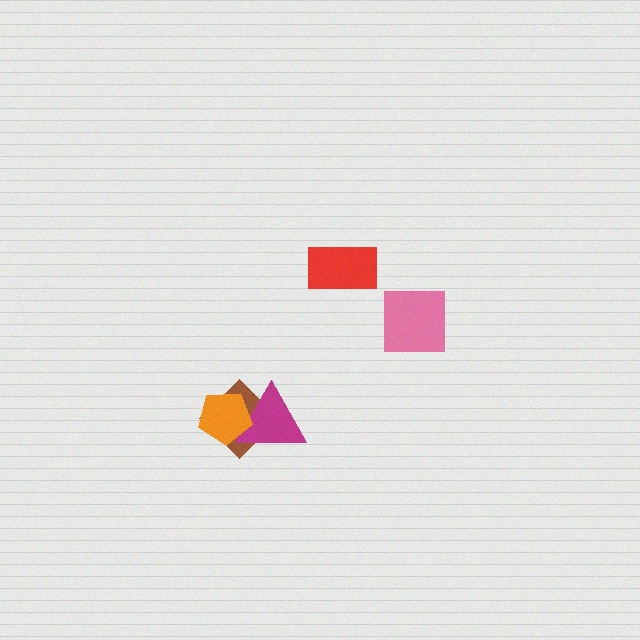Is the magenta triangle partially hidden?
Yes, it is partially covered by another shape.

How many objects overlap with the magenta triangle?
2 objects overlap with the magenta triangle.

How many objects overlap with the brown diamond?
2 objects overlap with the brown diamond.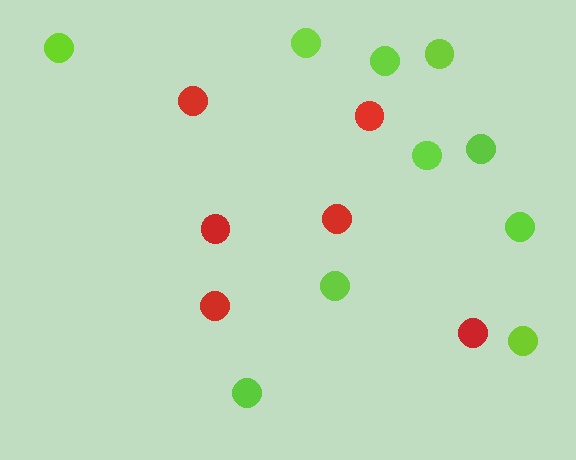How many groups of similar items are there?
There are 2 groups: one group of red circles (6) and one group of lime circles (10).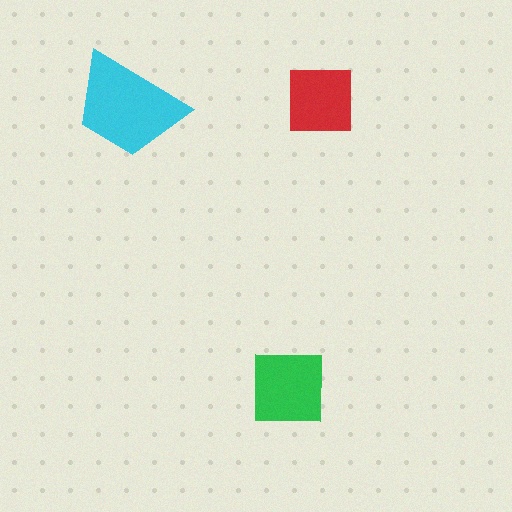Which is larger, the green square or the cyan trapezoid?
The cyan trapezoid.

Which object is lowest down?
The green square is bottommost.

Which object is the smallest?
The red square.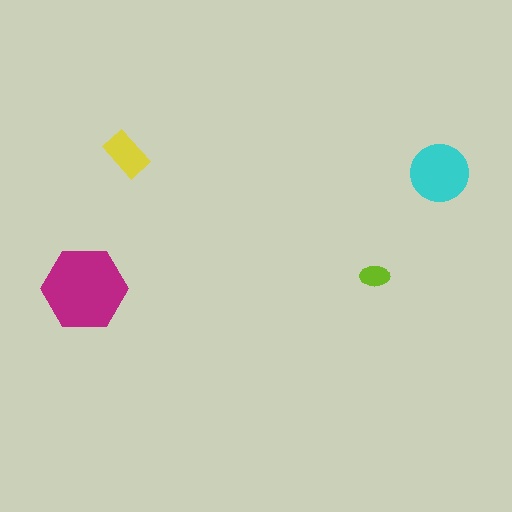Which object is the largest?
The magenta hexagon.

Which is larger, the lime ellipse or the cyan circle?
The cyan circle.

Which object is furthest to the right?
The cyan circle is rightmost.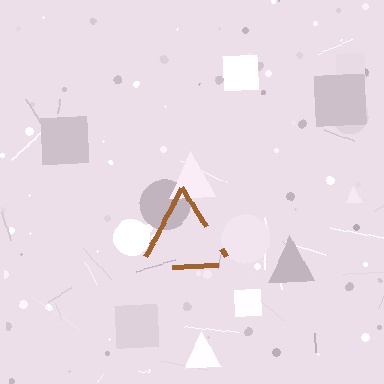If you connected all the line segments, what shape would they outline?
They would outline a triangle.